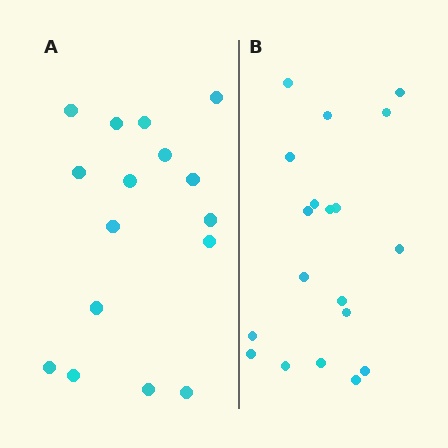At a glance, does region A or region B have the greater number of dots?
Region B (the right region) has more dots.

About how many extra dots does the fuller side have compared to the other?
Region B has just a few more — roughly 2 or 3 more dots than region A.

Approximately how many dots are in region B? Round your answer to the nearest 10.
About 20 dots. (The exact count is 19, which rounds to 20.)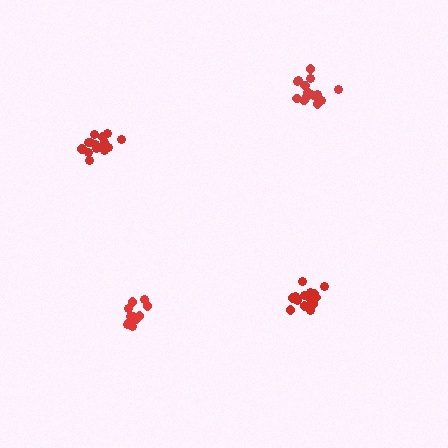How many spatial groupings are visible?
There are 4 spatial groupings.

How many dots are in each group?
Group 1: 18 dots, Group 2: 15 dots, Group 3: 15 dots, Group 4: 12 dots (60 total).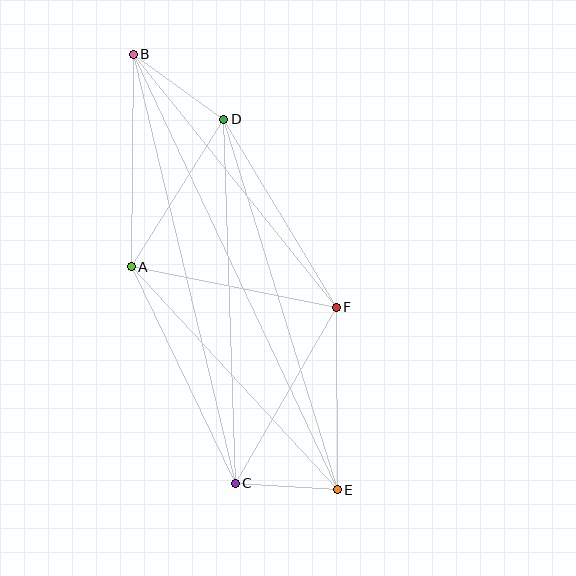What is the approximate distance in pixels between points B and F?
The distance between B and F is approximately 324 pixels.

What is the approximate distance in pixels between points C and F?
The distance between C and F is approximately 203 pixels.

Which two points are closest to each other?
Points C and E are closest to each other.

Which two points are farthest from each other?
Points B and E are farthest from each other.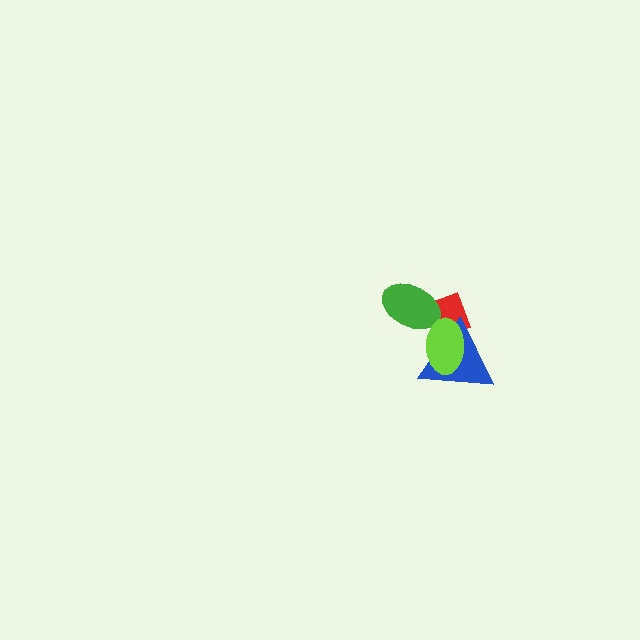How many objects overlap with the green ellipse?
2 objects overlap with the green ellipse.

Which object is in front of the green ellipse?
The lime ellipse is in front of the green ellipse.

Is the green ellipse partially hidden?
Yes, it is partially covered by another shape.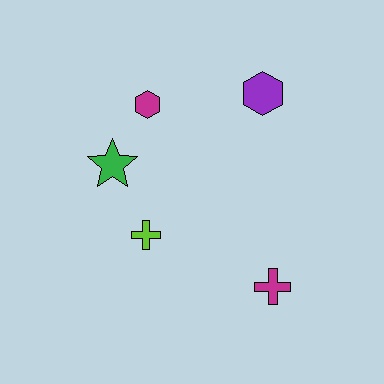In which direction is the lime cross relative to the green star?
The lime cross is below the green star.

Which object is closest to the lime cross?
The green star is closest to the lime cross.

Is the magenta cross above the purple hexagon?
No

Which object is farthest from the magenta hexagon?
The magenta cross is farthest from the magenta hexagon.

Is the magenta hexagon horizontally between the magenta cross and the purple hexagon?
No